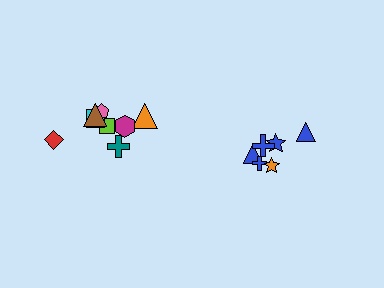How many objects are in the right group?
There are 6 objects.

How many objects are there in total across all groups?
There are 14 objects.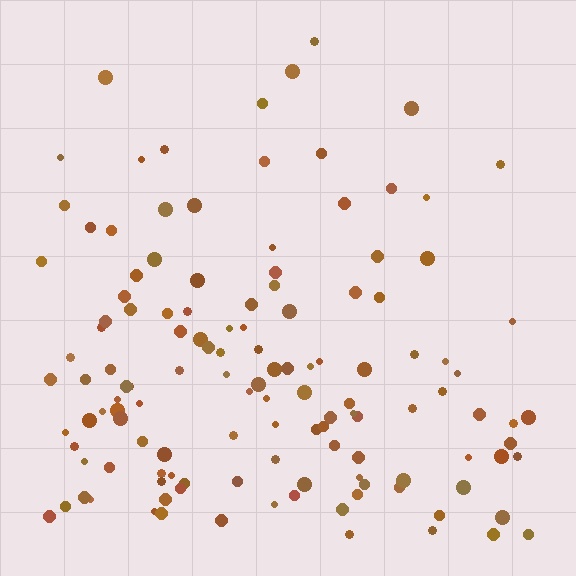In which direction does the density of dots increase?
From top to bottom, with the bottom side densest.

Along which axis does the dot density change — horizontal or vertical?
Vertical.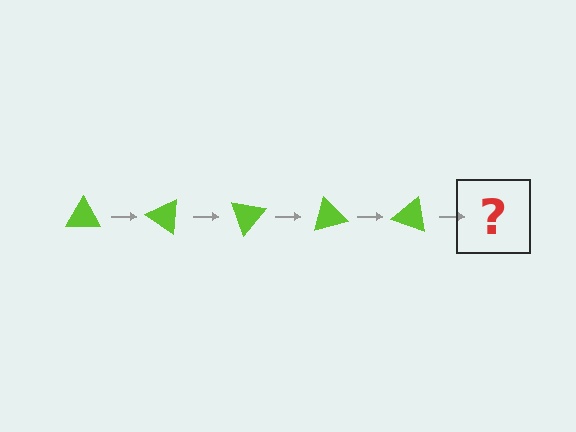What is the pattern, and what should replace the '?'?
The pattern is that the triangle rotates 35 degrees each step. The '?' should be a lime triangle rotated 175 degrees.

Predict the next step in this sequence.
The next step is a lime triangle rotated 175 degrees.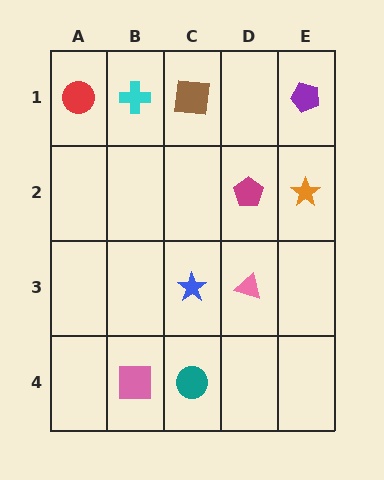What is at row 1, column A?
A red circle.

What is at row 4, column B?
A pink square.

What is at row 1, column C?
A brown square.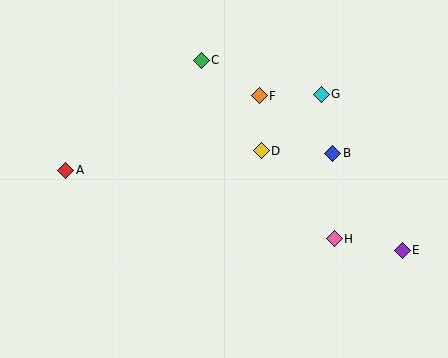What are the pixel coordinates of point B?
Point B is at (333, 153).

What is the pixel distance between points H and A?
The distance between H and A is 277 pixels.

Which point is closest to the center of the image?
Point D at (261, 151) is closest to the center.